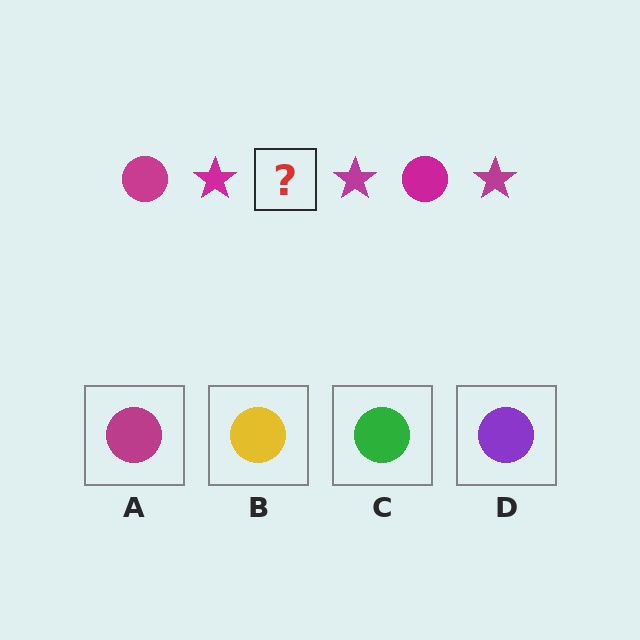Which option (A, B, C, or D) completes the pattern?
A.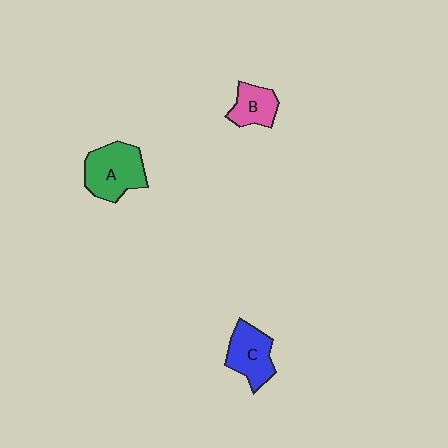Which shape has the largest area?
Shape A (green).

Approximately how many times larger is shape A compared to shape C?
Approximately 1.2 times.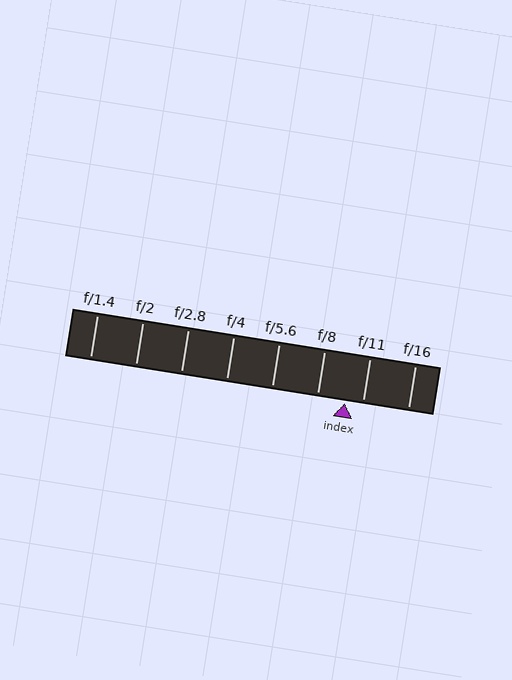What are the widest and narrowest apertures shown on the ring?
The widest aperture shown is f/1.4 and the narrowest is f/16.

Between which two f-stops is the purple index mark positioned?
The index mark is between f/8 and f/11.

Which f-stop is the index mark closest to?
The index mark is closest to f/11.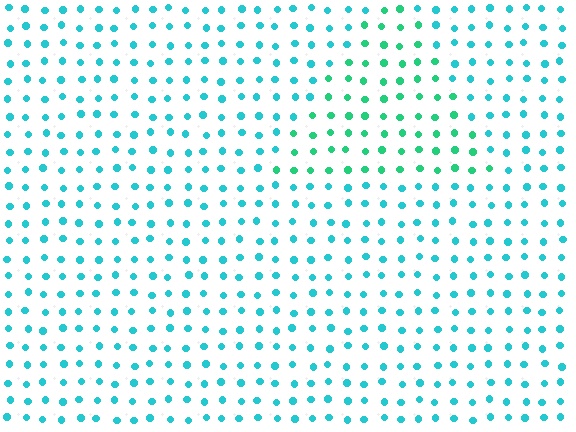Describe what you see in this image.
The image is filled with small cyan elements in a uniform arrangement. A triangle-shaped region is visible where the elements are tinted to a slightly different hue, forming a subtle color boundary.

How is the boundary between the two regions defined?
The boundary is defined purely by a slight shift in hue (about 32 degrees). Spacing, size, and orientation are identical on both sides.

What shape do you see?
I see a triangle.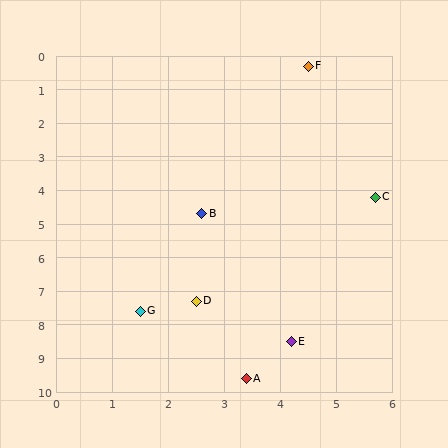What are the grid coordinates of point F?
Point F is at approximately (4.5, 0.3).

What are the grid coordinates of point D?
Point D is at approximately (2.5, 7.3).